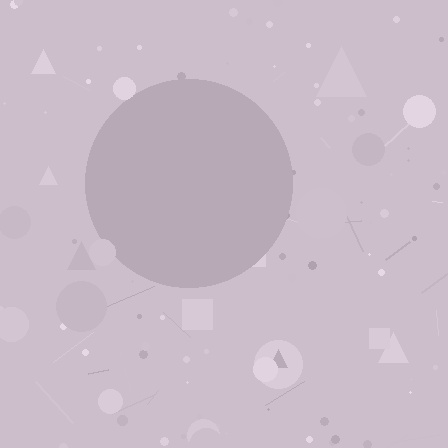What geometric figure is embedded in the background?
A circle is embedded in the background.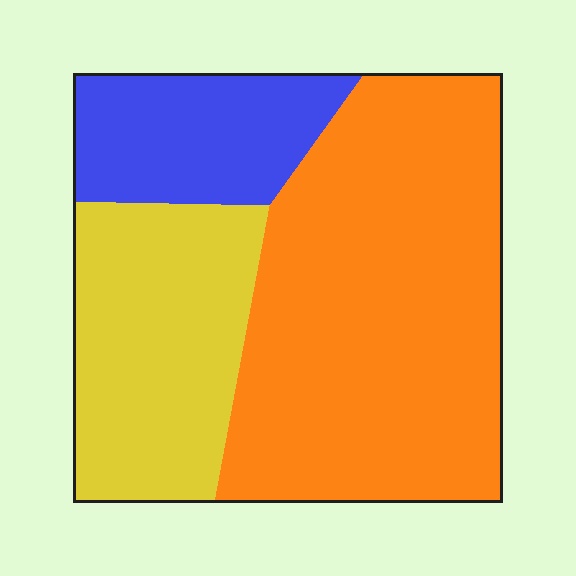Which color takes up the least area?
Blue, at roughly 15%.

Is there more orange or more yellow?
Orange.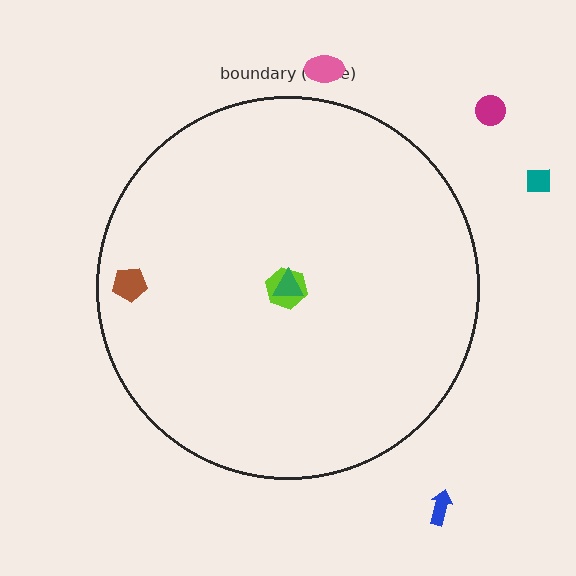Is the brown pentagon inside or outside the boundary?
Inside.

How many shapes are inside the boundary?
3 inside, 4 outside.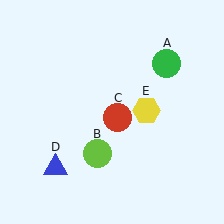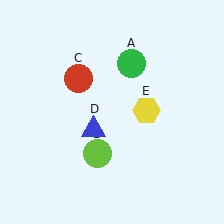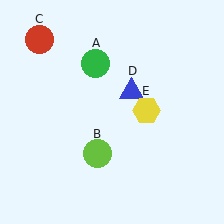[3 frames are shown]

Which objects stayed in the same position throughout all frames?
Lime circle (object B) and yellow hexagon (object E) remained stationary.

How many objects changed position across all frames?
3 objects changed position: green circle (object A), red circle (object C), blue triangle (object D).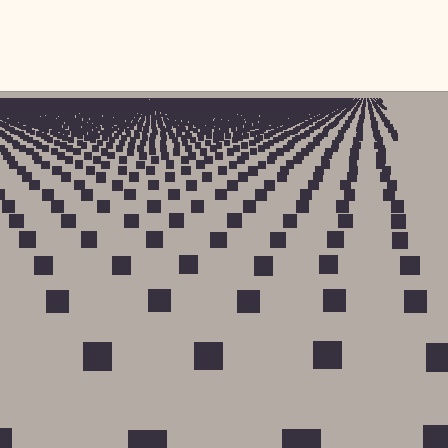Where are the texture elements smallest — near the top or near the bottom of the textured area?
Near the top.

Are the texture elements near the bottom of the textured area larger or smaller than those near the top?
Larger. Near the bottom, elements are closer to the viewer and appear at a bigger on-screen size.